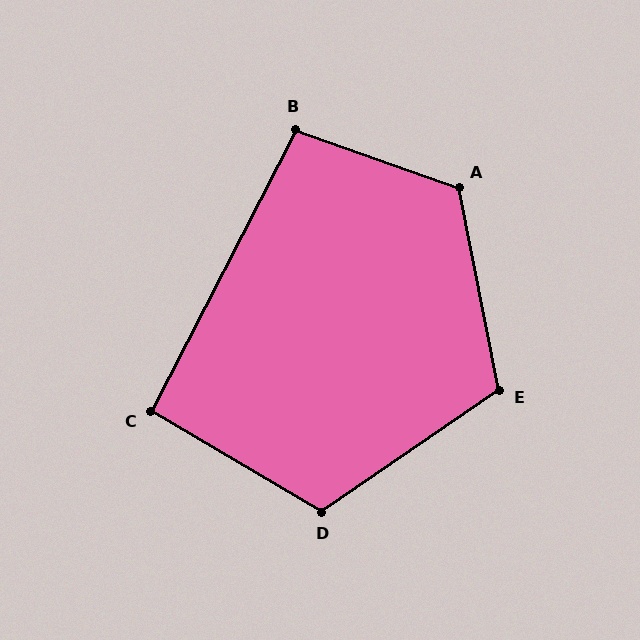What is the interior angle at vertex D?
Approximately 115 degrees (obtuse).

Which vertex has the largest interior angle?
A, at approximately 121 degrees.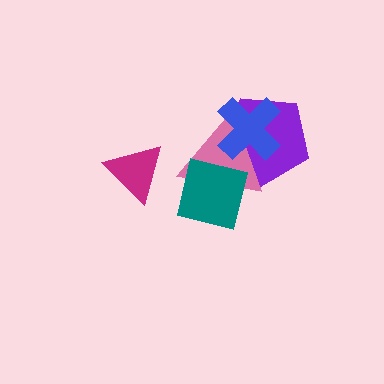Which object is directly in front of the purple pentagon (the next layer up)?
The pink triangle is directly in front of the purple pentagon.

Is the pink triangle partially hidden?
Yes, it is partially covered by another shape.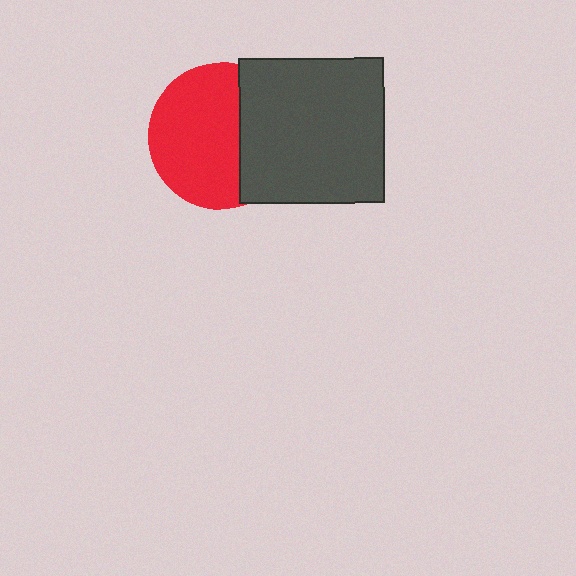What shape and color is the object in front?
The object in front is a dark gray square.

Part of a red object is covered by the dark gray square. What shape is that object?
It is a circle.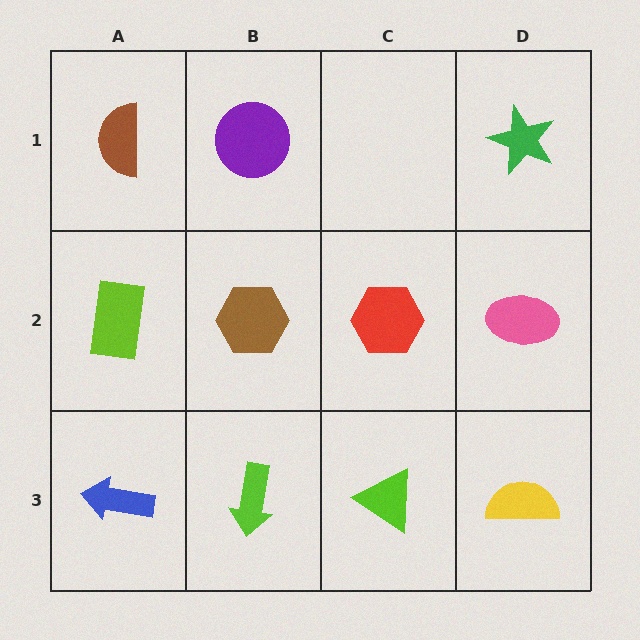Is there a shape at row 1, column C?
No, that cell is empty.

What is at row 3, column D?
A yellow semicircle.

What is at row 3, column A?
A blue arrow.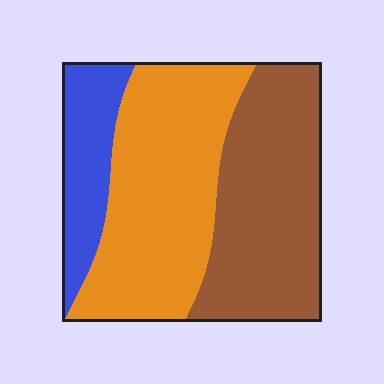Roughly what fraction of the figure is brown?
Brown covers roughly 40% of the figure.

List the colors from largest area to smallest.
From largest to smallest: orange, brown, blue.